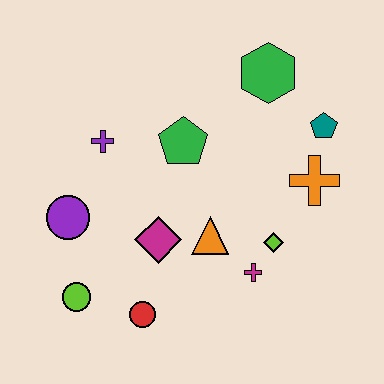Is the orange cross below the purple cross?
Yes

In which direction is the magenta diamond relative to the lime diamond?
The magenta diamond is to the left of the lime diamond.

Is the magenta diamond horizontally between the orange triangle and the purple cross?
Yes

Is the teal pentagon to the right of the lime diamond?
Yes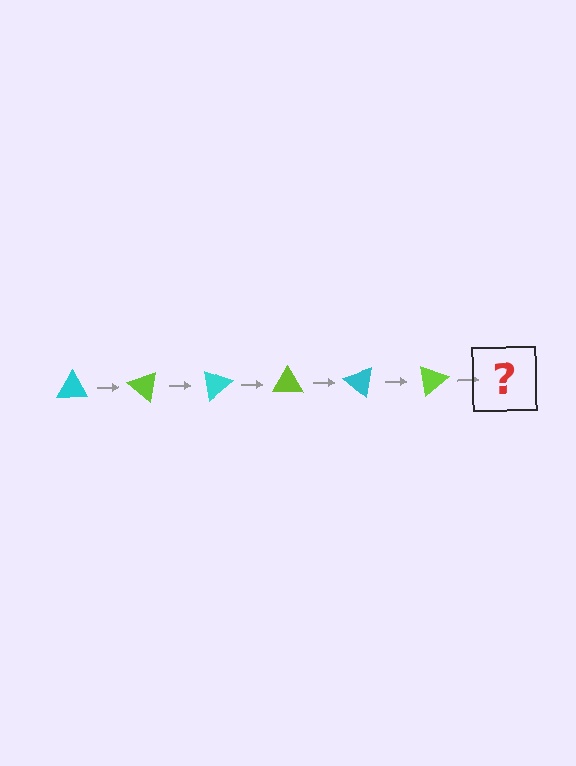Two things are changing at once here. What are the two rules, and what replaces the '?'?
The two rules are that it rotates 40 degrees each step and the color cycles through cyan and lime. The '?' should be a cyan triangle, rotated 240 degrees from the start.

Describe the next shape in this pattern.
It should be a cyan triangle, rotated 240 degrees from the start.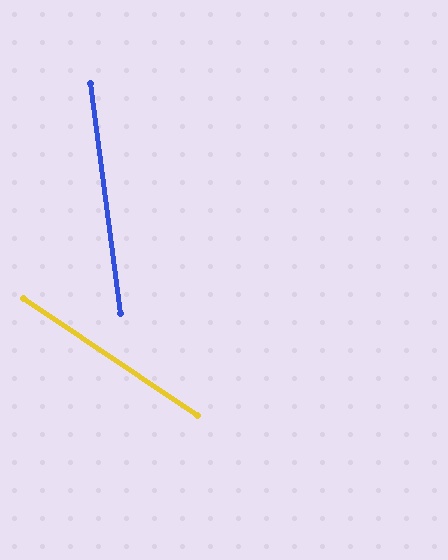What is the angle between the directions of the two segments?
Approximately 48 degrees.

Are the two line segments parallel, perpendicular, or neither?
Neither parallel nor perpendicular — they differ by about 48°.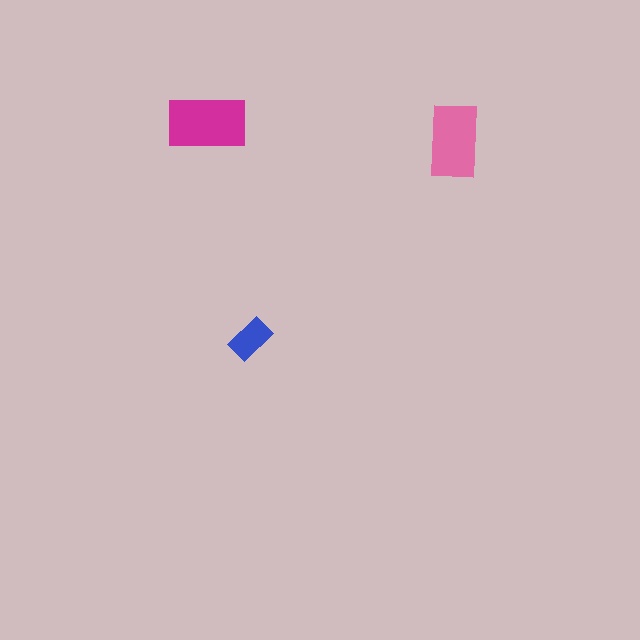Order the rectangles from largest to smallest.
the magenta one, the pink one, the blue one.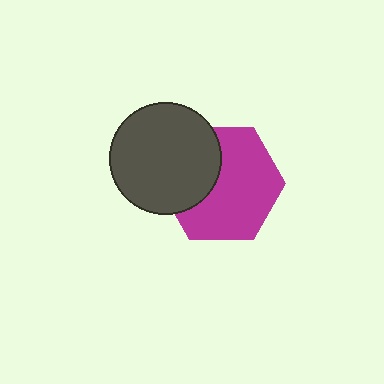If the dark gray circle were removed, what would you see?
You would see the complete magenta hexagon.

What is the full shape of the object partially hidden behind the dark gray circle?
The partially hidden object is a magenta hexagon.